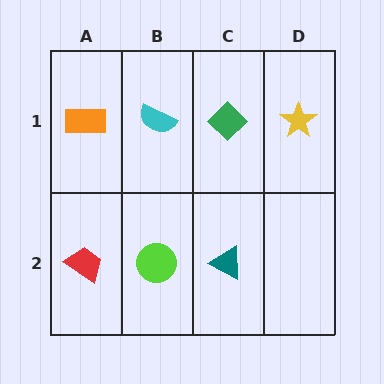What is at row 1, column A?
An orange rectangle.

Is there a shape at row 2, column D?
No, that cell is empty.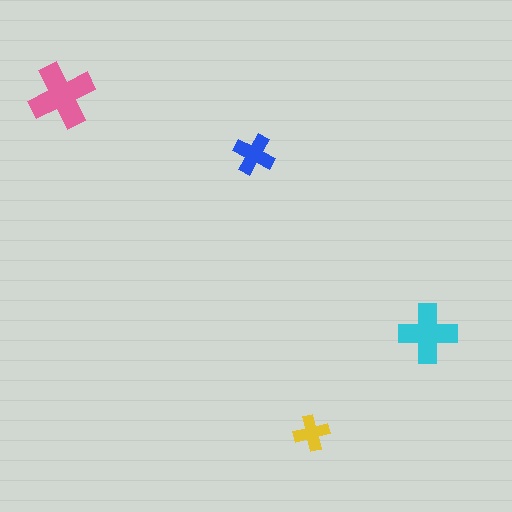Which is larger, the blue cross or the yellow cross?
The blue one.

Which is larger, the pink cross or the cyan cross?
The pink one.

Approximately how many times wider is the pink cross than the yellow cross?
About 2 times wider.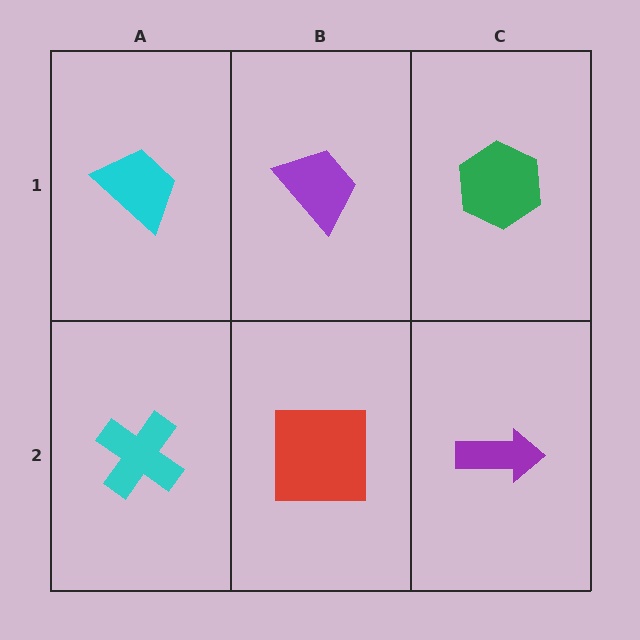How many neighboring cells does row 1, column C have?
2.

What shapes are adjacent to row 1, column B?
A red square (row 2, column B), a cyan trapezoid (row 1, column A), a green hexagon (row 1, column C).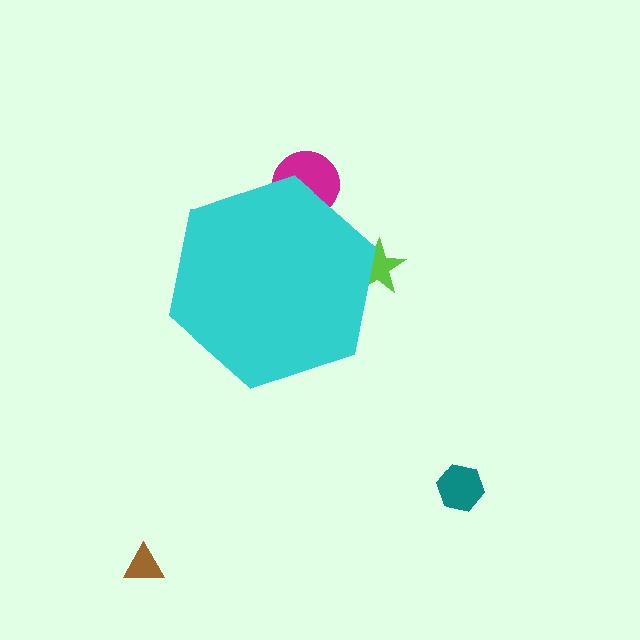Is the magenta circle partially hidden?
Yes, the magenta circle is partially hidden behind the cyan hexagon.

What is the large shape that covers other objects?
A cyan hexagon.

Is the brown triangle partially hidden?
No, the brown triangle is fully visible.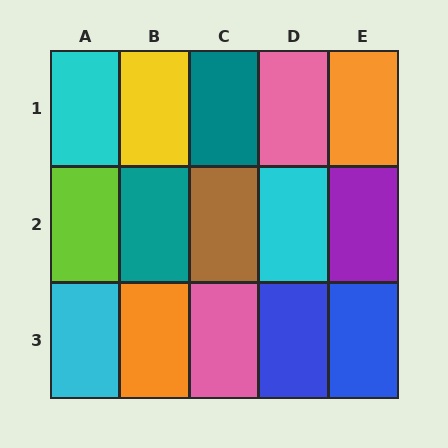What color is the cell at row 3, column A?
Cyan.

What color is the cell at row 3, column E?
Blue.